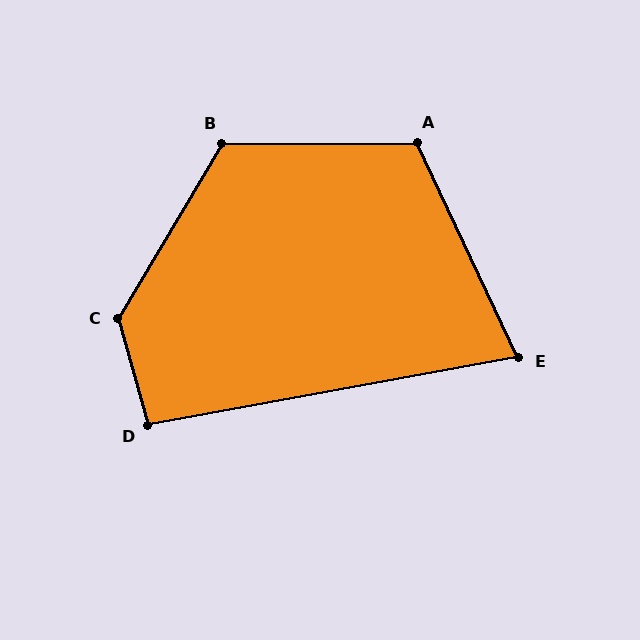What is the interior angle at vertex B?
Approximately 121 degrees (obtuse).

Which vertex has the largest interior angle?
C, at approximately 134 degrees.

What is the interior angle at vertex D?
Approximately 95 degrees (obtuse).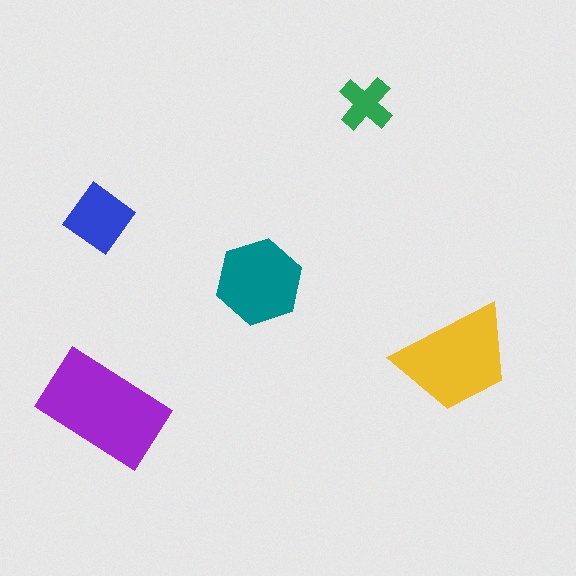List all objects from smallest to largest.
The green cross, the blue diamond, the teal hexagon, the yellow trapezoid, the purple rectangle.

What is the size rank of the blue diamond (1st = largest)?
4th.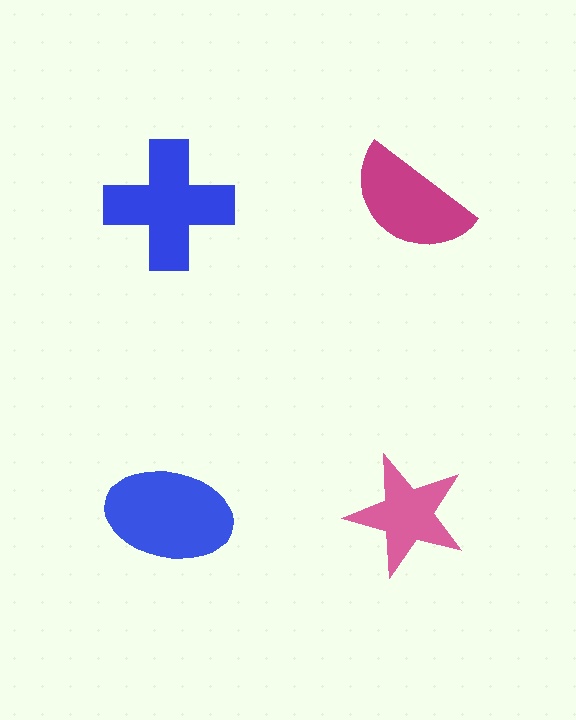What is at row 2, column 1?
A blue ellipse.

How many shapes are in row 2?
2 shapes.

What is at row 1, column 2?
A magenta semicircle.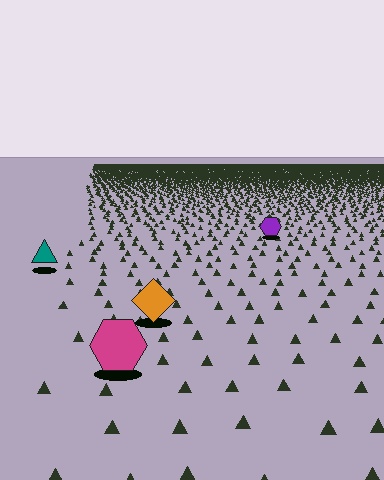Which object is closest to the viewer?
The magenta hexagon is closest. The texture marks near it are larger and more spread out.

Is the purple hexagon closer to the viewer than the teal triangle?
No. The teal triangle is closer — you can tell from the texture gradient: the ground texture is coarser near it.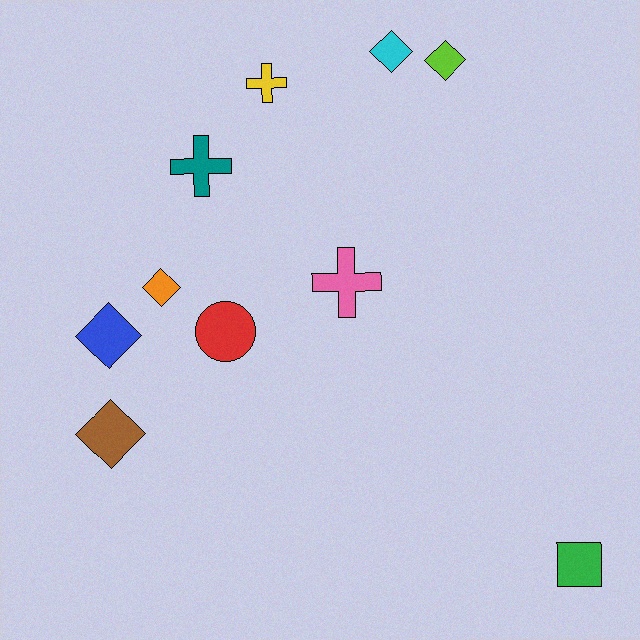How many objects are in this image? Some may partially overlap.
There are 10 objects.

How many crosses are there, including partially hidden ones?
There are 3 crosses.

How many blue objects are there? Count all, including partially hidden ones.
There is 1 blue object.